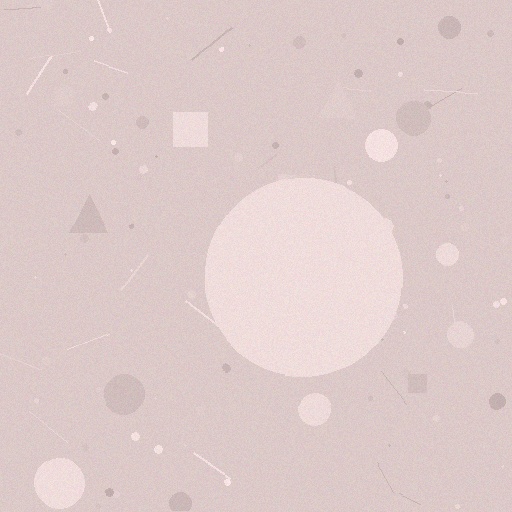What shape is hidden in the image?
A circle is hidden in the image.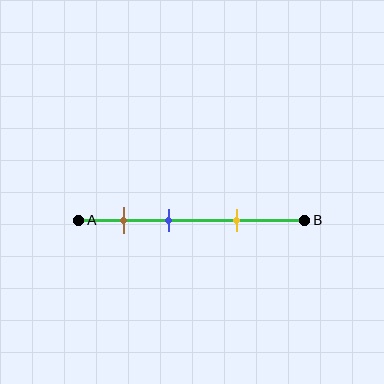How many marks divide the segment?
There are 3 marks dividing the segment.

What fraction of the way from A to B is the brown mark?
The brown mark is approximately 20% (0.2) of the way from A to B.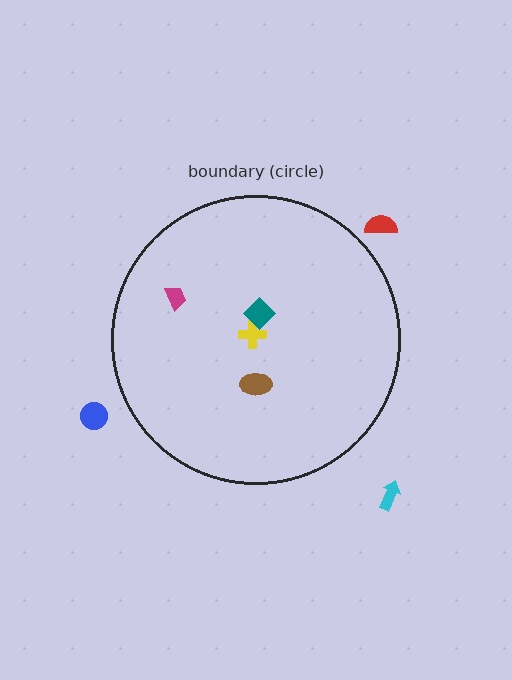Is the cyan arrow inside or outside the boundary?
Outside.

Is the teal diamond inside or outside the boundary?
Inside.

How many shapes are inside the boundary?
4 inside, 3 outside.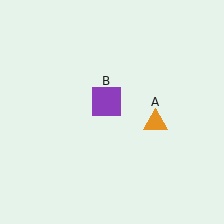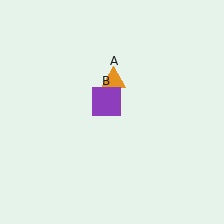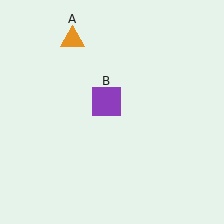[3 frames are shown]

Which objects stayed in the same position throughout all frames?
Purple square (object B) remained stationary.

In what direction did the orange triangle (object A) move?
The orange triangle (object A) moved up and to the left.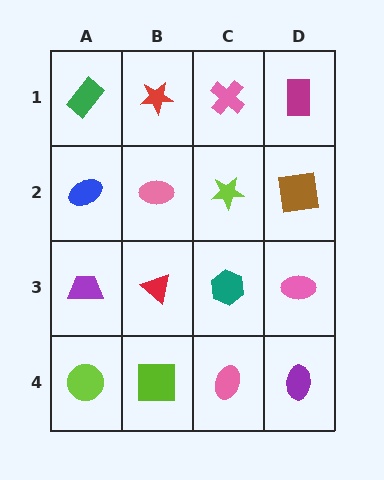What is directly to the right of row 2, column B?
A lime star.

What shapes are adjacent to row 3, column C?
A lime star (row 2, column C), a pink ellipse (row 4, column C), a red triangle (row 3, column B), a pink ellipse (row 3, column D).